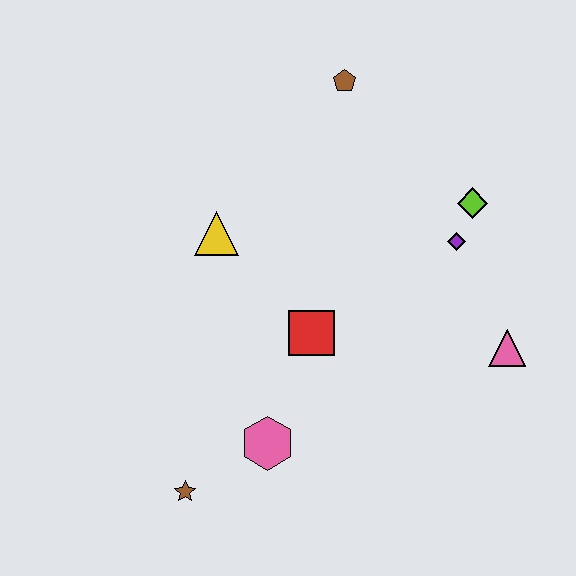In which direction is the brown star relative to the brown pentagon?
The brown star is below the brown pentagon.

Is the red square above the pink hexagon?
Yes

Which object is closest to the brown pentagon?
The lime diamond is closest to the brown pentagon.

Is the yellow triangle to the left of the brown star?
No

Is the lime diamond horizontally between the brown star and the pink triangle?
Yes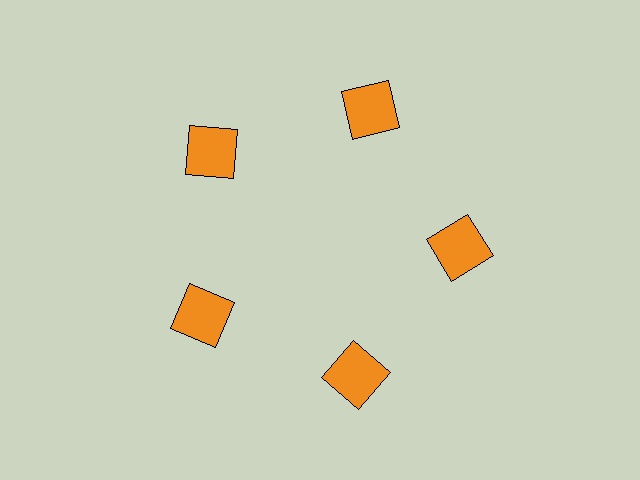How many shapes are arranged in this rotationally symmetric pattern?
There are 5 shapes, arranged in 5 groups of 1.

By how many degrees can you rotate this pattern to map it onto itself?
The pattern maps onto itself every 72 degrees of rotation.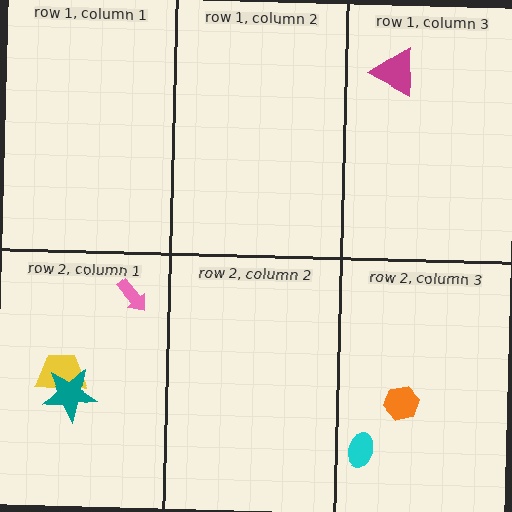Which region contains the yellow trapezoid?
The row 2, column 1 region.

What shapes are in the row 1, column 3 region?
The magenta triangle.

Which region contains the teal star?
The row 2, column 1 region.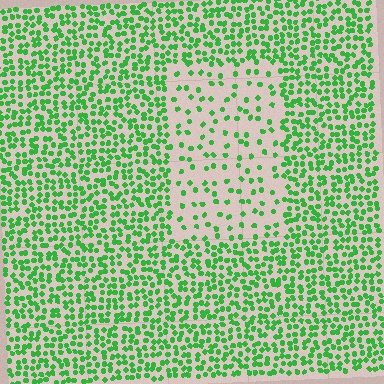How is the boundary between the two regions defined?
The boundary is defined by a change in element density (approximately 2.7x ratio). All elements are the same color, size, and shape.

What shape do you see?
I see a rectangle.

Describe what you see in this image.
The image contains small green elements arranged at two different densities. A rectangle-shaped region is visible where the elements are less densely packed than the surrounding area.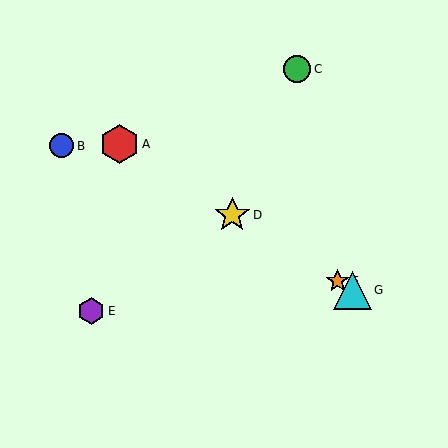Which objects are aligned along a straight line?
Objects A, D, F, G are aligned along a straight line.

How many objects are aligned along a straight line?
4 objects (A, D, F, G) are aligned along a straight line.